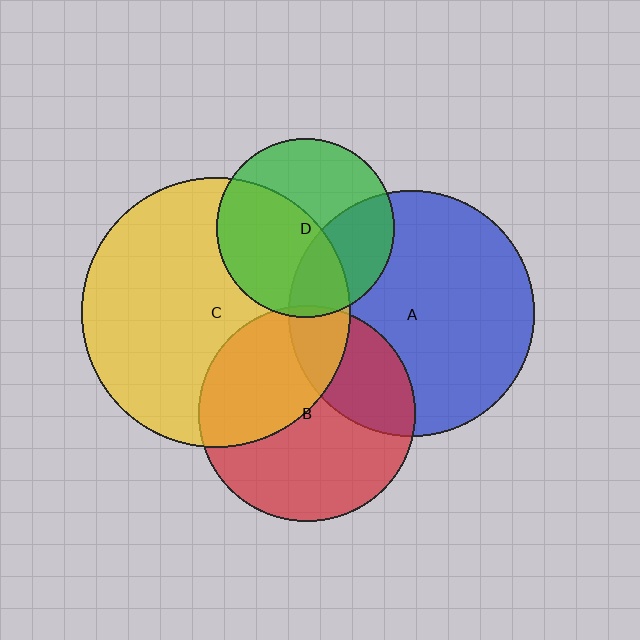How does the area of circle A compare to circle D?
Approximately 1.9 times.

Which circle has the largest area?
Circle C (yellow).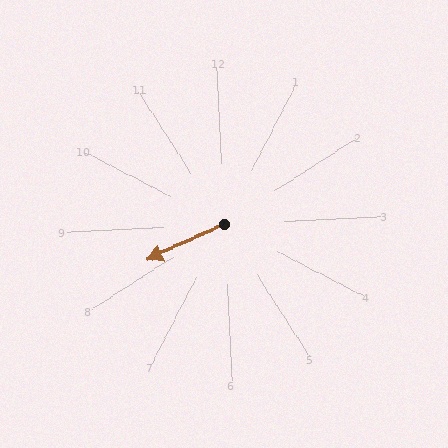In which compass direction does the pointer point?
West.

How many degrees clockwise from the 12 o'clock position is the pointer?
Approximately 248 degrees.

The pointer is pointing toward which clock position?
Roughly 8 o'clock.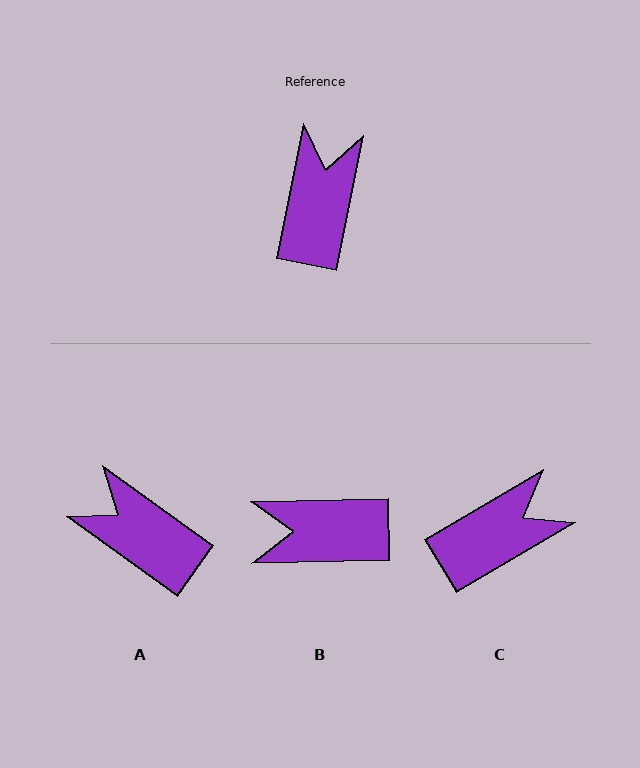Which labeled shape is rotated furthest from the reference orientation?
B, about 102 degrees away.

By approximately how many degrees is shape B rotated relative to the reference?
Approximately 102 degrees counter-clockwise.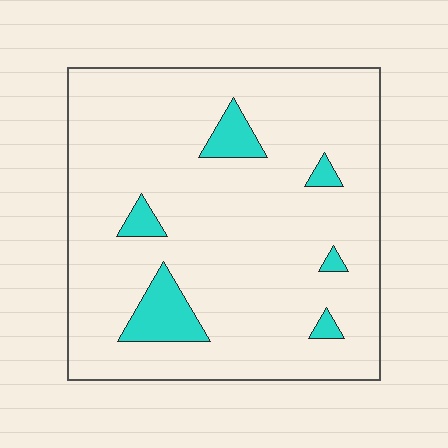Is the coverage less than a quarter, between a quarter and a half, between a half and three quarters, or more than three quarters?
Less than a quarter.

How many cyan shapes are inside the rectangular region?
6.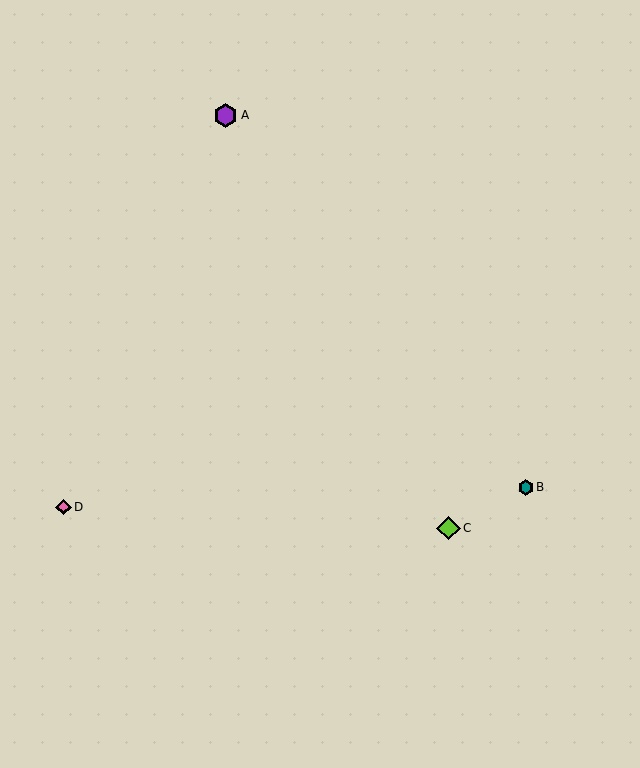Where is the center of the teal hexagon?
The center of the teal hexagon is at (526, 487).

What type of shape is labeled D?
Shape D is a pink diamond.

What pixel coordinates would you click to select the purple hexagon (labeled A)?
Click at (226, 115) to select the purple hexagon A.